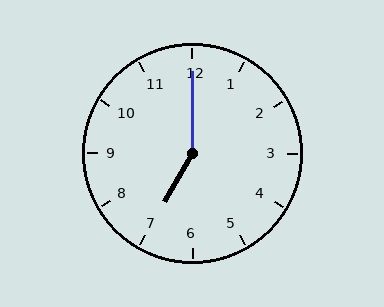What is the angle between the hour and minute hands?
Approximately 150 degrees.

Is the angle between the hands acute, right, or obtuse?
It is obtuse.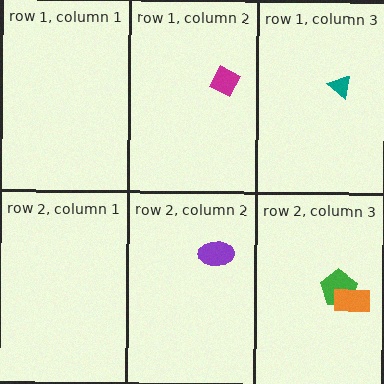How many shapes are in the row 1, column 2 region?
1.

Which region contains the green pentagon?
The row 2, column 3 region.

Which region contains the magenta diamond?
The row 1, column 2 region.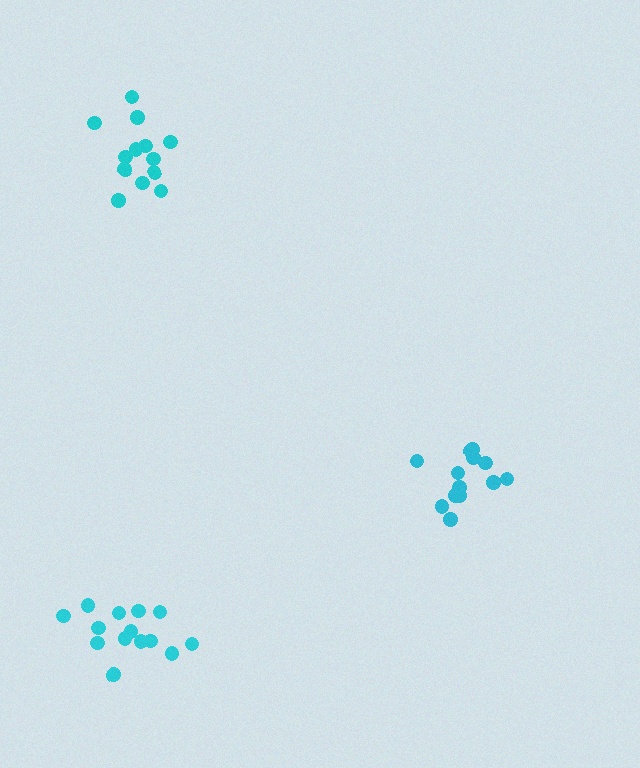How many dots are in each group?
Group 1: 14 dots, Group 2: 13 dots, Group 3: 13 dots (40 total).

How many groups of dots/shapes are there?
There are 3 groups.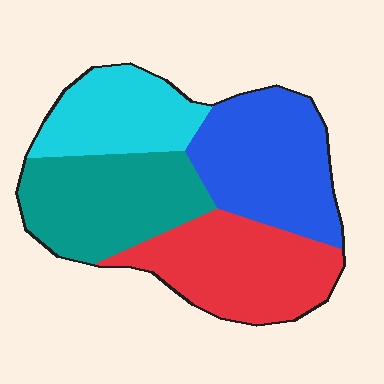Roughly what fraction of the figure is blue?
Blue covers 28% of the figure.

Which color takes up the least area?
Cyan, at roughly 20%.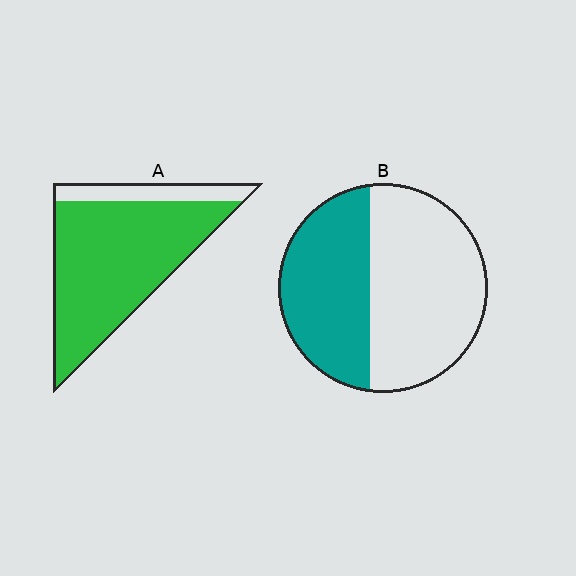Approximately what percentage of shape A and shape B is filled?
A is approximately 85% and B is approximately 40%.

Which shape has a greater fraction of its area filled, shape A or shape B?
Shape A.